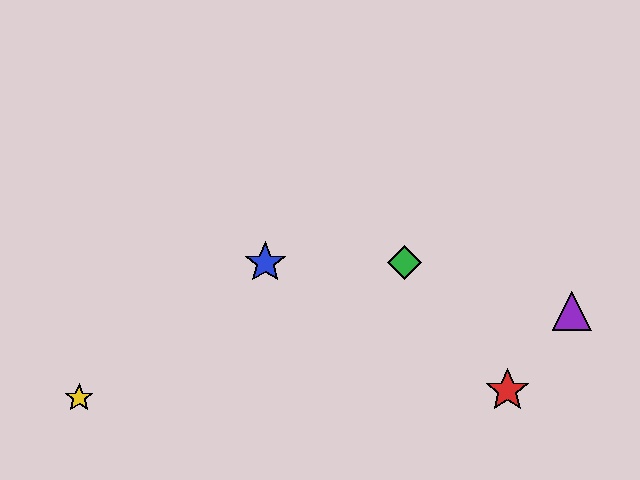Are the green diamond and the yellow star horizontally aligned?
No, the green diamond is at y≈263 and the yellow star is at y≈398.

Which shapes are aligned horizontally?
The blue star, the green diamond are aligned horizontally.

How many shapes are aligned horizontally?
2 shapes (the blue star, the green diamond) are aligned horizontally.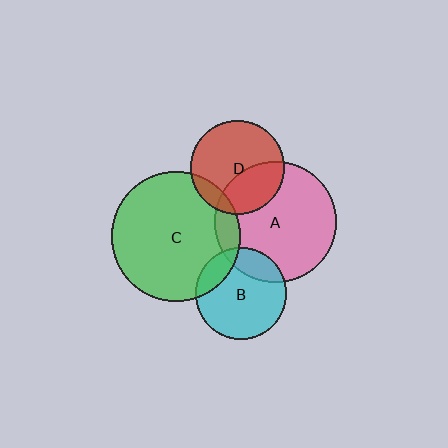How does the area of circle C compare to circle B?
Approximately 2.0 times.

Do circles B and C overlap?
Yes.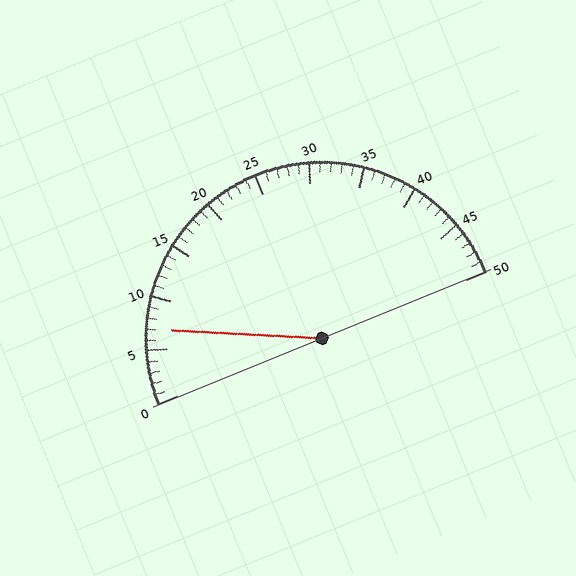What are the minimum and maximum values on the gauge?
The gauge ranges from 0 to 50.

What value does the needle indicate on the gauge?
The needle indicates approximately 7.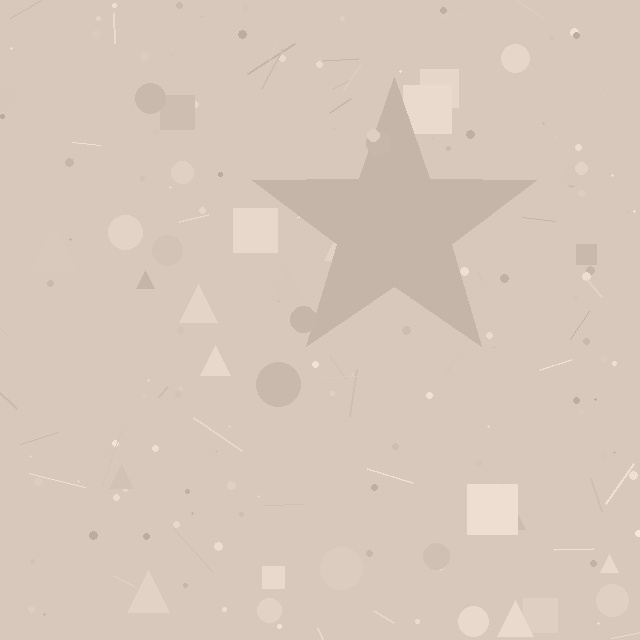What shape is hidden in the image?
A star is hidden in the image.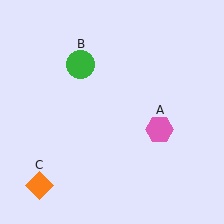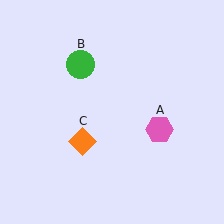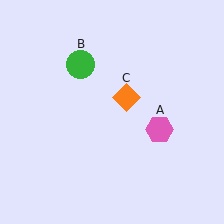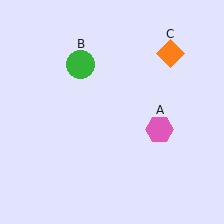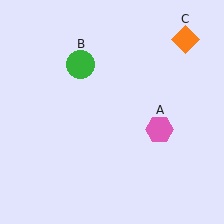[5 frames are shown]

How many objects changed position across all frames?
1 object changed position: orange diamond (object C).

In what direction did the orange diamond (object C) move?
The orange diamond (object C) moved up and to the right.